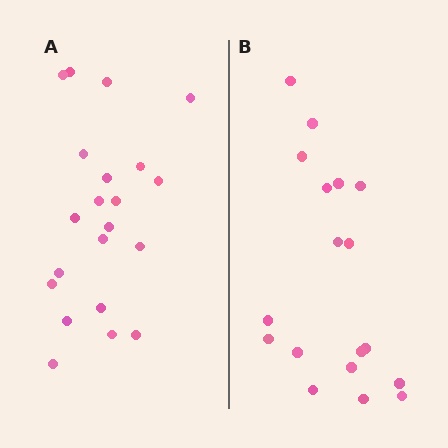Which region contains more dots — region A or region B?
Region A (the left region) has more dots.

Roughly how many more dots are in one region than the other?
Region A has just a few more — roughly 2 or 3 more dots than region B.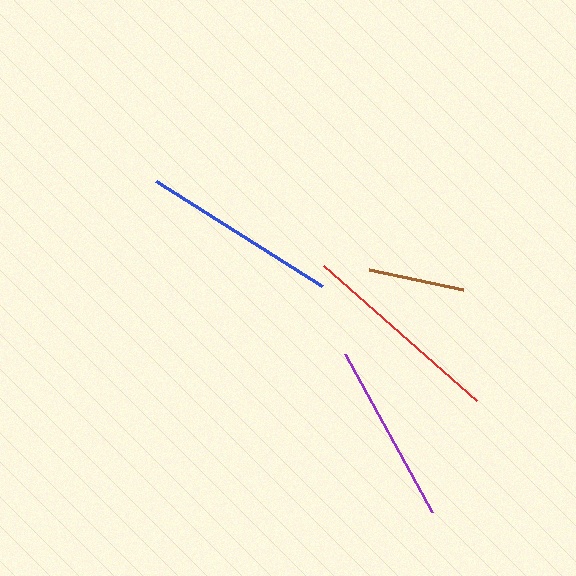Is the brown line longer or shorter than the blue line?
The blue line is longer than the brown line.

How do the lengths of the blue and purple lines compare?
The blue and purple lines are approximately the same length.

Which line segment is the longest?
The red line is the longest at approximately 204 pixels.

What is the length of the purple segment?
The purple segment is approximately 180 pixels long.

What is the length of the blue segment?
The blue segment is approximately 196 pixels long.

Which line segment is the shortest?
The brown line is the shortest at approximately 96 pixels.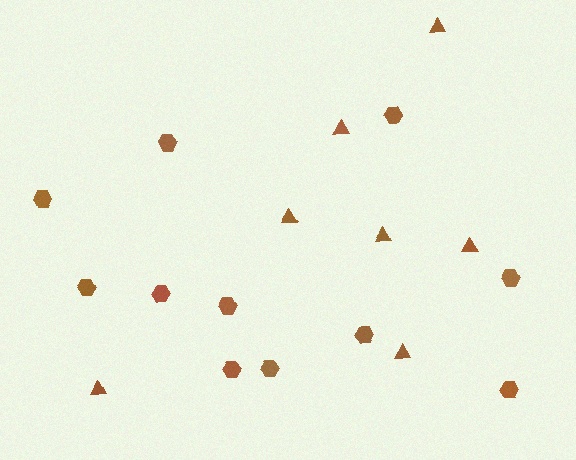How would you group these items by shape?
There are 2 groups: one group of hexagons (11) and one group of triangles (7).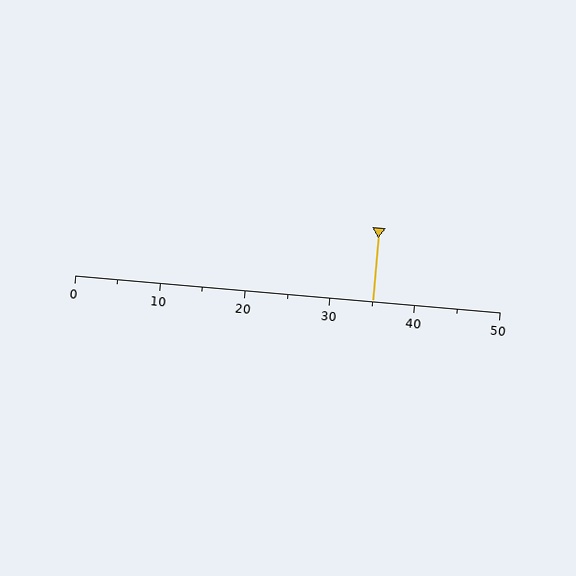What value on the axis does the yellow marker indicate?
The marker indicates approximately 35.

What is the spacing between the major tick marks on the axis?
The major ticks are spaced 10 apart.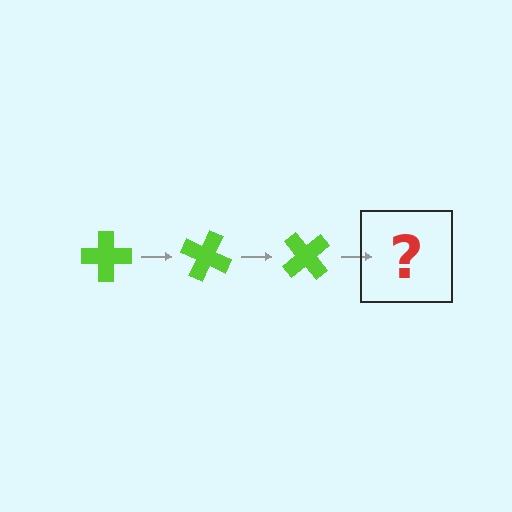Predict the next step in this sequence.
The next step is a lime cross rotated 75 degrees.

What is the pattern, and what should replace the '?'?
The pattern is that the cross rotates 25 degrees each step. The '?' should be a lime cross rotated 75 degrees.